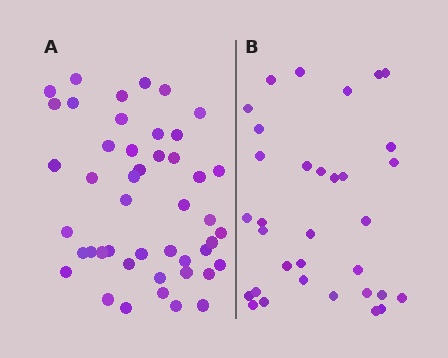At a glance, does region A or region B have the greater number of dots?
Region A (the left region) has more dots.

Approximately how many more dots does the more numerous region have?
Region A has approximately 15 more dots than region B.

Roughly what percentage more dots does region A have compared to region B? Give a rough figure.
About 40% more.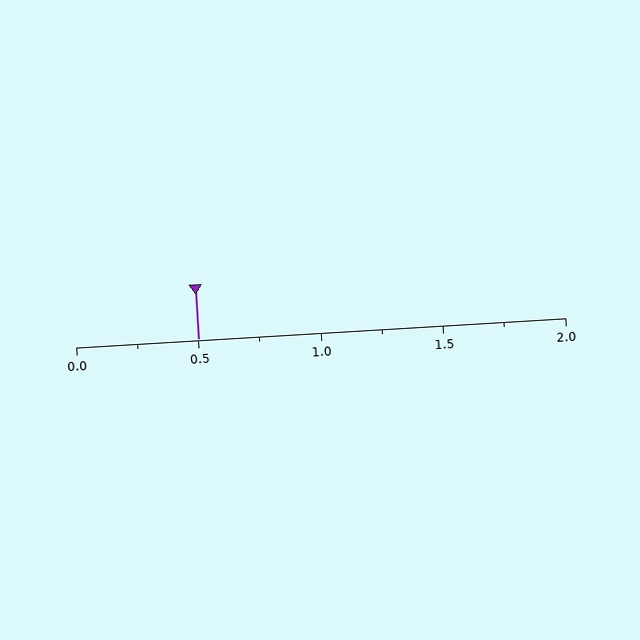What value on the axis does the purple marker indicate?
The marker indicates approximately 0.5.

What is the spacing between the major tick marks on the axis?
The major ticks are spaced 0.5 apart.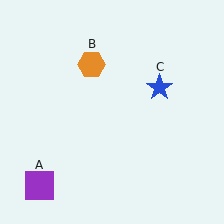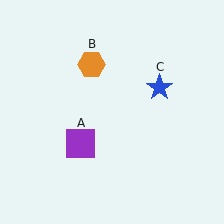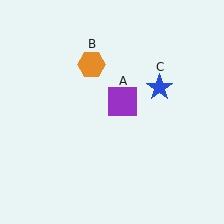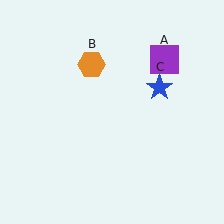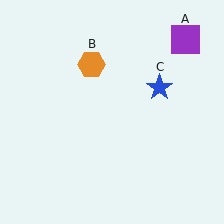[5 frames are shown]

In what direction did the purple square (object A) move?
The purple square (object A) moved up and to the right.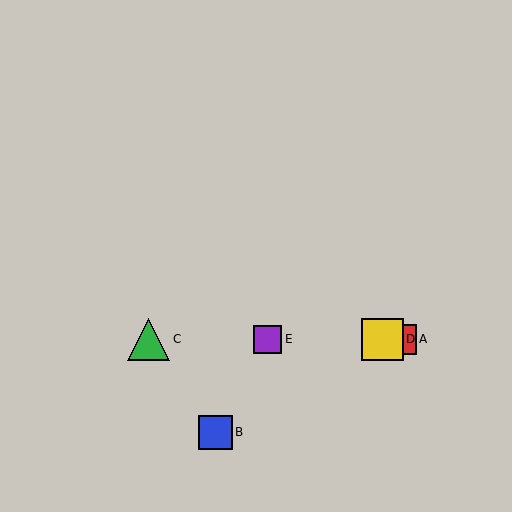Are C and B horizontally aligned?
No, C is at y≈339 and B is at y≈432.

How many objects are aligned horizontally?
4 objects (A, C, D, E) are aligned horizontally.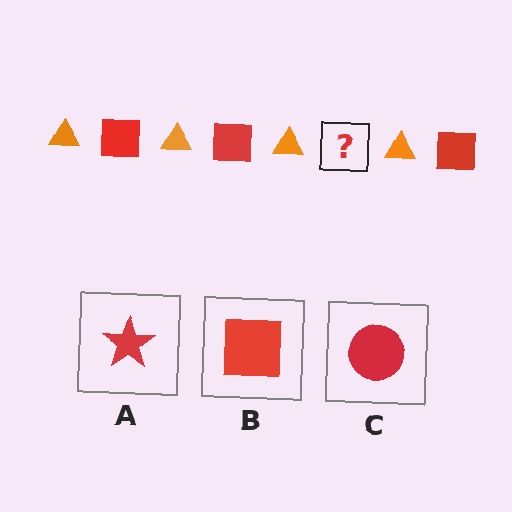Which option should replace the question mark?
Option B.